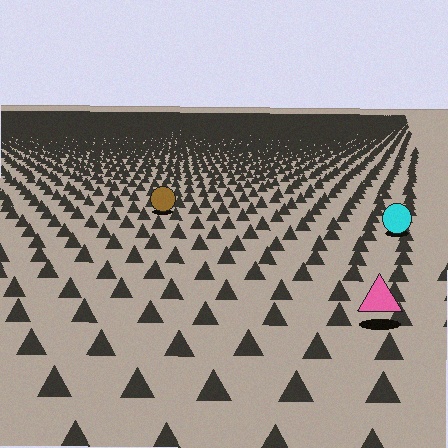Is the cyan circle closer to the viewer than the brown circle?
Yes. The cyan circle is closer — you can tell from the texture gradient: the ground texture is coarser near it.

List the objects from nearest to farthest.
From nearest to farthest: the pink triangle, the cyan circle, the brown circle.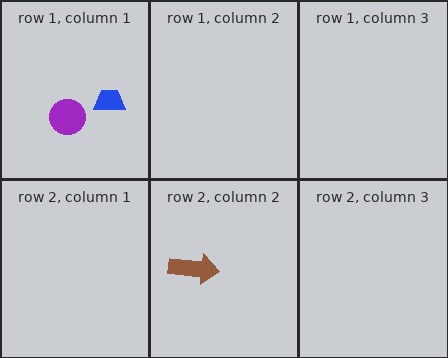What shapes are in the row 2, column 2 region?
The brown arrow.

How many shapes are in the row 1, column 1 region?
2.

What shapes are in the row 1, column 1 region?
The blue trapezoid, the purple circle.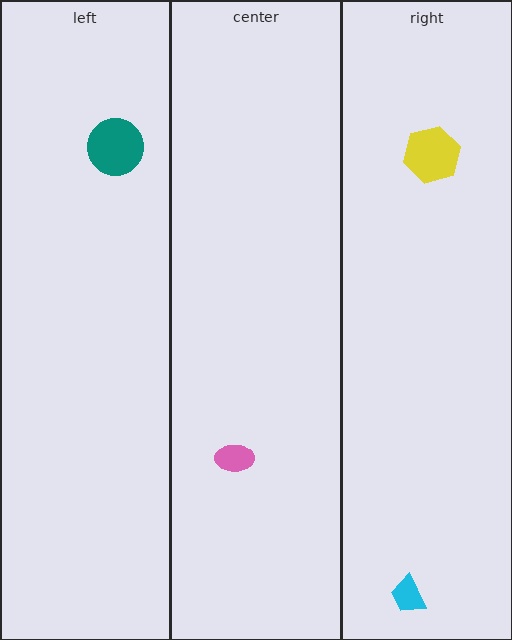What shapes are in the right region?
The yellow hexagon, the cyan trapezoid.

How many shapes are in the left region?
1.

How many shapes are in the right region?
2.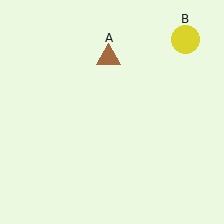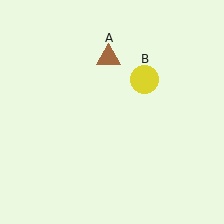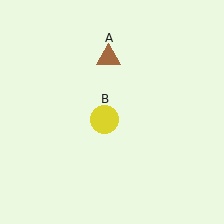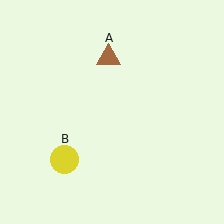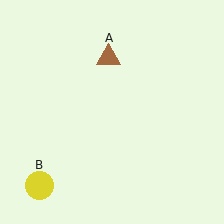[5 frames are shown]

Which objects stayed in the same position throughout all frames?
Brown triangle (object A) remained stationary.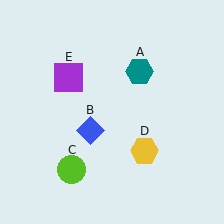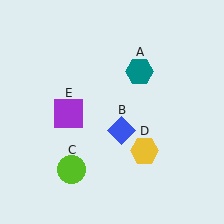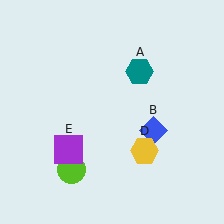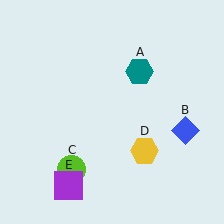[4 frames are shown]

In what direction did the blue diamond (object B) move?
The blue diamond (object B) moved right.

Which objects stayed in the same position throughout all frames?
Teal hexagon (object A) and lime circle (object C) and yellow hexagon (object D) remained stationary.